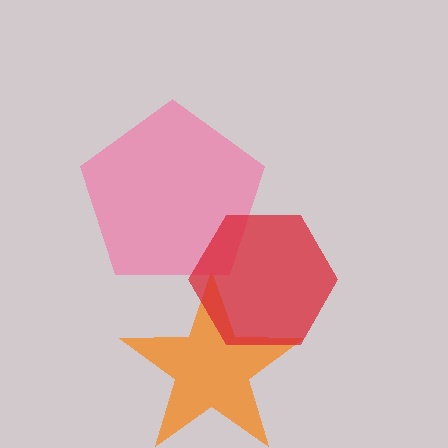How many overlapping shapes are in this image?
There are 3 overlapping shapes in the image.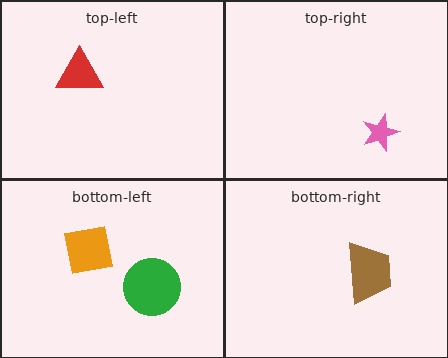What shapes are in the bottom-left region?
The orange square, the green circle.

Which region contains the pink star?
The top-right region.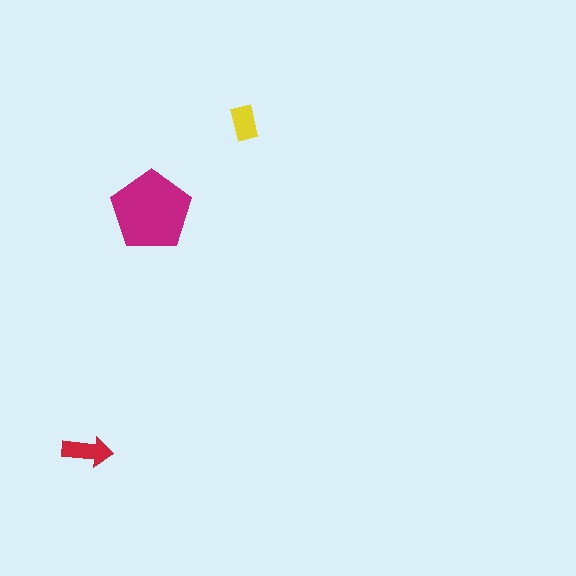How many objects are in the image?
There are 3 objects in the image.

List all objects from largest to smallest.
The magenta pentagon, the red arrow, the yellow rectangle.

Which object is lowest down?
The red arrow is bottommost.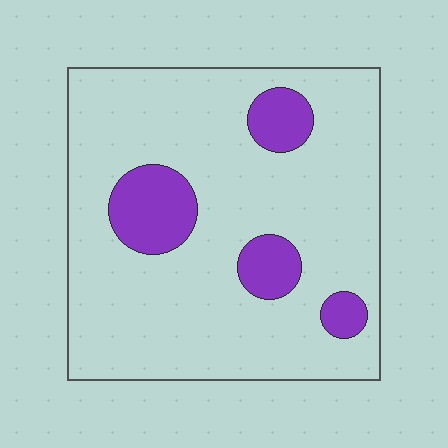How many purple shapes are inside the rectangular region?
4.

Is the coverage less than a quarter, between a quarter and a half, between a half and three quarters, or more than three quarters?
Less than a quarter.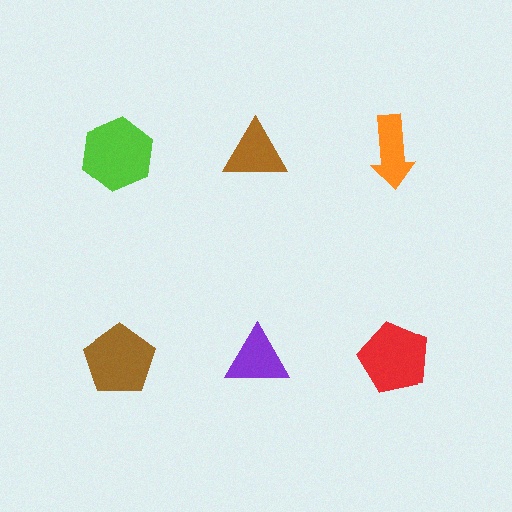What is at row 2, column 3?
A red pentagon.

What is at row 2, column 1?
A brown pentagon.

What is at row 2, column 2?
A purple triangle.